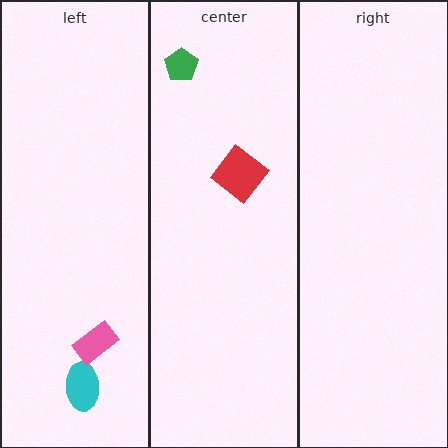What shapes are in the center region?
The red diamond, the green pentagon.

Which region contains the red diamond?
The center region.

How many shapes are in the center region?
2.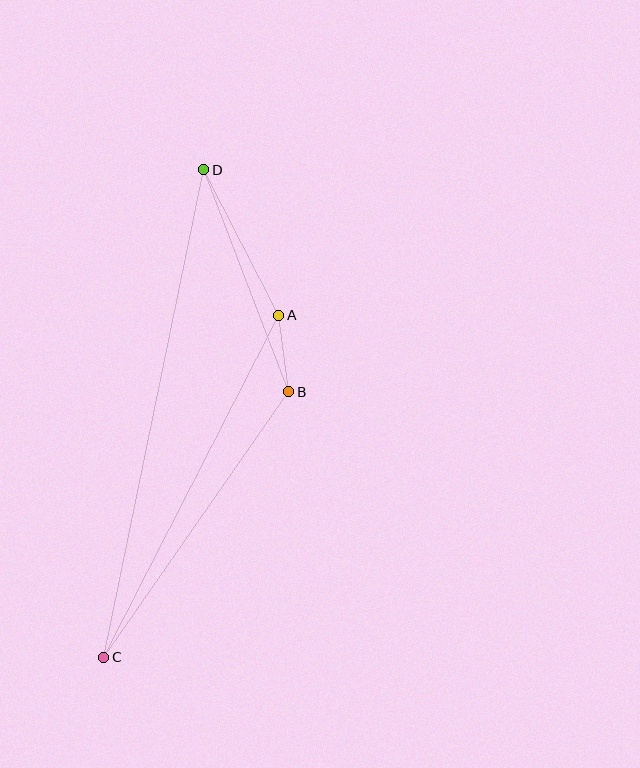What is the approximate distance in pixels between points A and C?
The distance between A and C is approximately 384 pixels.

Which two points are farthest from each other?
Points C and D are farthest from each other.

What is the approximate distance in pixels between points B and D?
The distance between B and D is approximately 238 pixels.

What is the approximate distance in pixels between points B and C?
The distance between B and C is approximately 323 pixels.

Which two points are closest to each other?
Points A and B are closest to each other.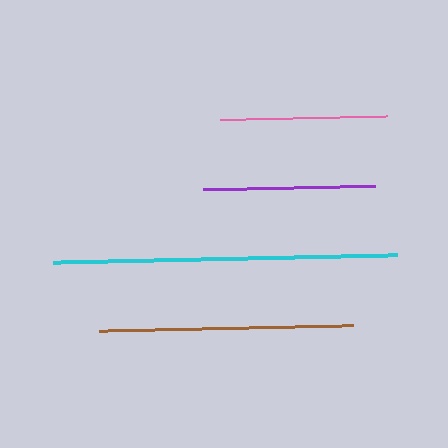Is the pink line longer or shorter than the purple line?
The purple line is longer than the pink line.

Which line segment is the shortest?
The pink line is the shortest at approximately 167 pixels.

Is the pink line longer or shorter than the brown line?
The brown line is longer than the pink line.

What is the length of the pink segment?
The pink segment is approximately 167 pixels long.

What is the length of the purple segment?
The purple segment is approximately 171 pixels long.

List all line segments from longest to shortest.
From longest to shortest: cyan, brown, purple, pink.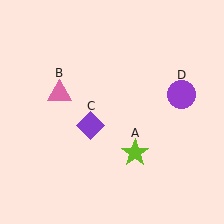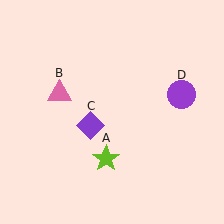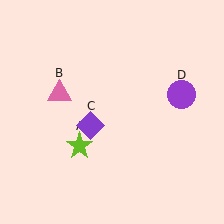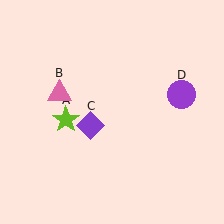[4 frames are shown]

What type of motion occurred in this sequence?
The lime star (object A) rotated clockwise around the center of the scene.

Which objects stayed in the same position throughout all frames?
Pink triangle (object B) and purple diamond (object C) and purple circle (object D) remained stationary.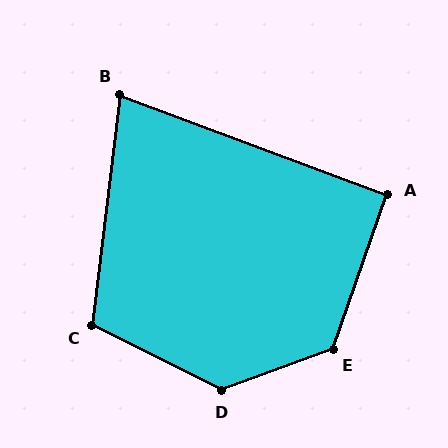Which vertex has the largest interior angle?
D, at approximately 133 degrees.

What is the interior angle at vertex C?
Approximately 110 degrees (obtuse).